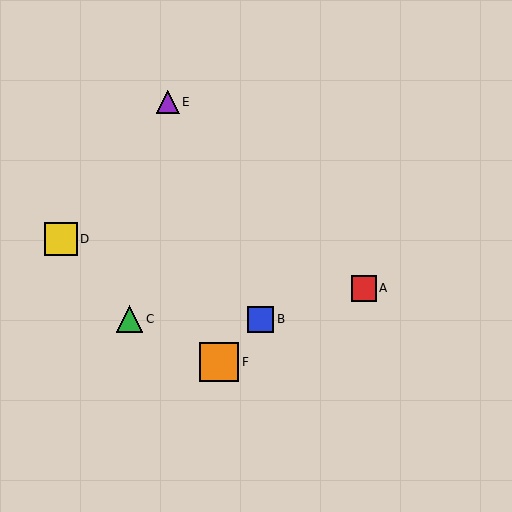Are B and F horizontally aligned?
No, B is at y≈319 and F is at y≈362.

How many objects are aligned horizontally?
2 objects (B, C) are aligned horizontally.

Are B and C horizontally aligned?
Yes, both are at y≈319.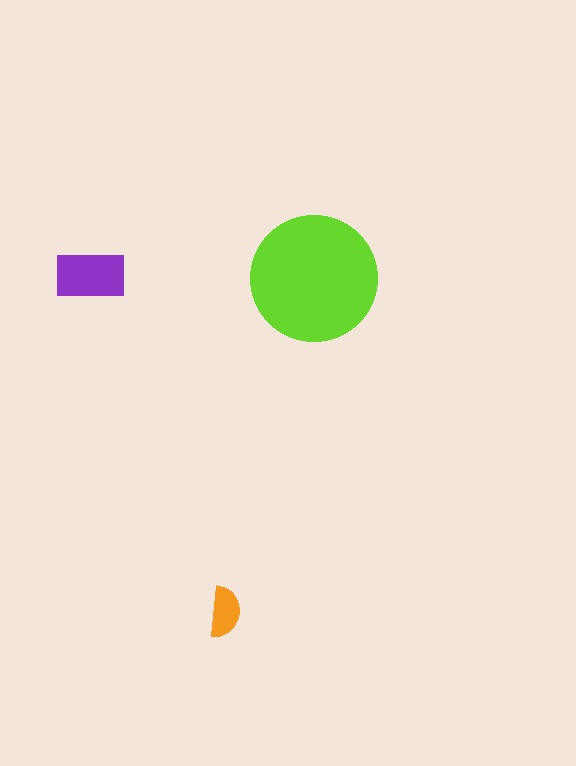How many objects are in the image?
There are 3 objects in the image.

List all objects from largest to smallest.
The lime circle, the purple rectangle, the orange semicircle.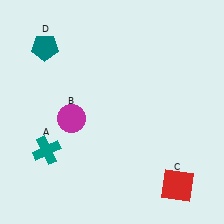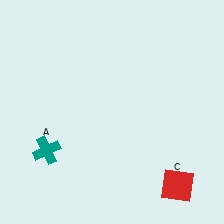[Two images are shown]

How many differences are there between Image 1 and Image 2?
There are 2 differences between the two images.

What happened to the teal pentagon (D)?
The teal pentagon (D) was removed in Image 2. It was in the top-left area of Image 1.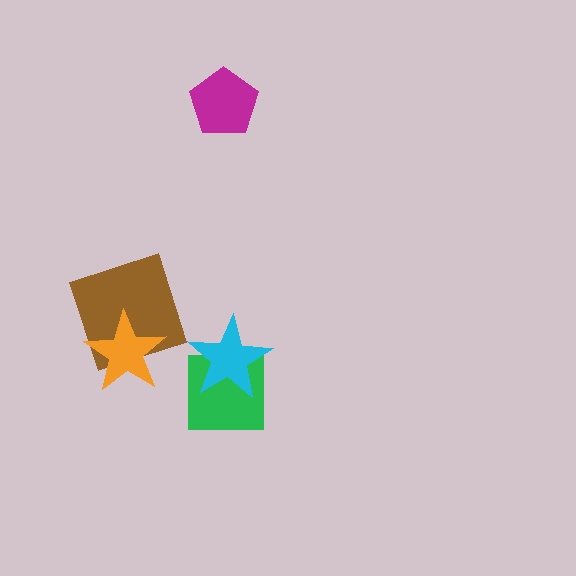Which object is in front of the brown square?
The orange star is in front of the brown square.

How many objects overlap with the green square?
1 object overlaps with the green square.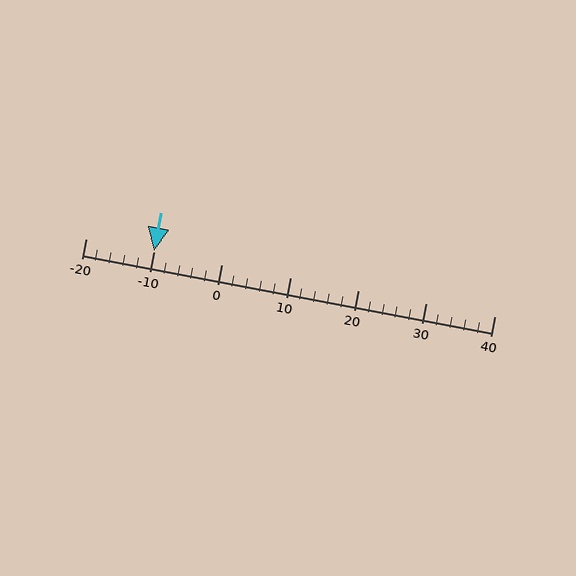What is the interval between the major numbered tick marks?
The major tick marks are spaced 10 units apart.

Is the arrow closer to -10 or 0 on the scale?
The arrow is closer to -10.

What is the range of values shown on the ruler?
The ruler shows values from -20 to 40.